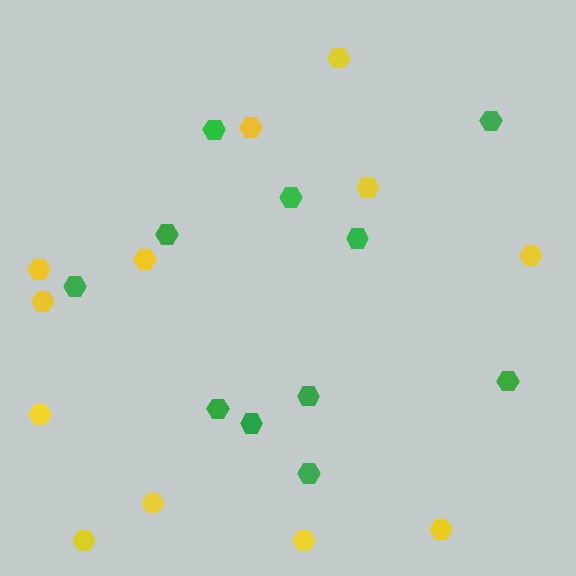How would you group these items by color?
There are 2 groups: one group of green hexagons (11) and one group of yellow hexagons (12).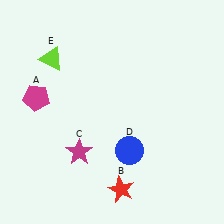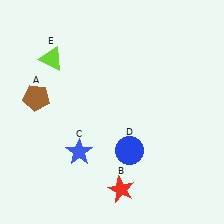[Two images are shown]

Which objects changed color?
A changed from magenta to brown. C changed from magenta to blue.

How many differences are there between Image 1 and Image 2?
There are 2 differences between the two images.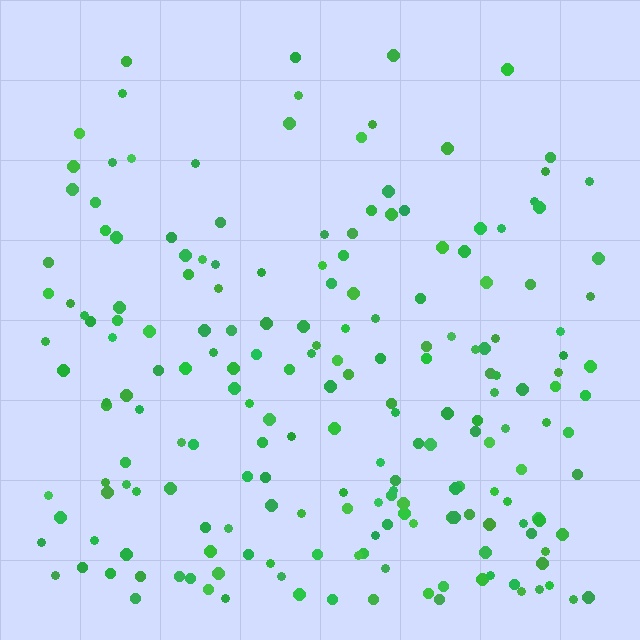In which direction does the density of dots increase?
From top to bottom, with the bottom side densest.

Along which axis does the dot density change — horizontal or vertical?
Vertical.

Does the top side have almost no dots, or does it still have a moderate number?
Still a moderate number, just noticeably fewer than the bottom.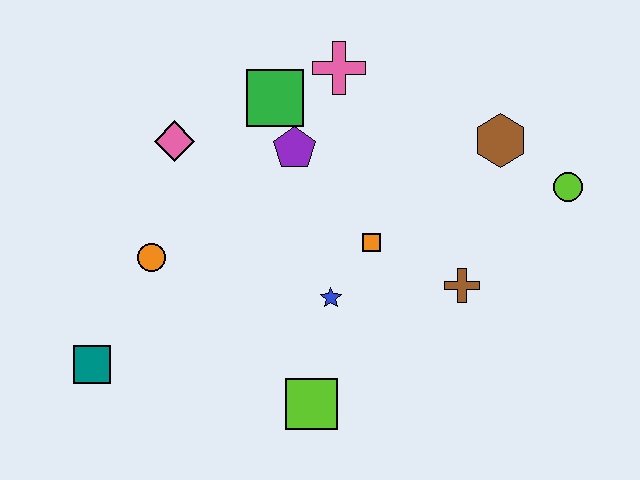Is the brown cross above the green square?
No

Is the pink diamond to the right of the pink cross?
No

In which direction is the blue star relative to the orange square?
The blue star is below the orange square.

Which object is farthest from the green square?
The teal square is farthest from the green square.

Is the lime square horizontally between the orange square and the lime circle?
No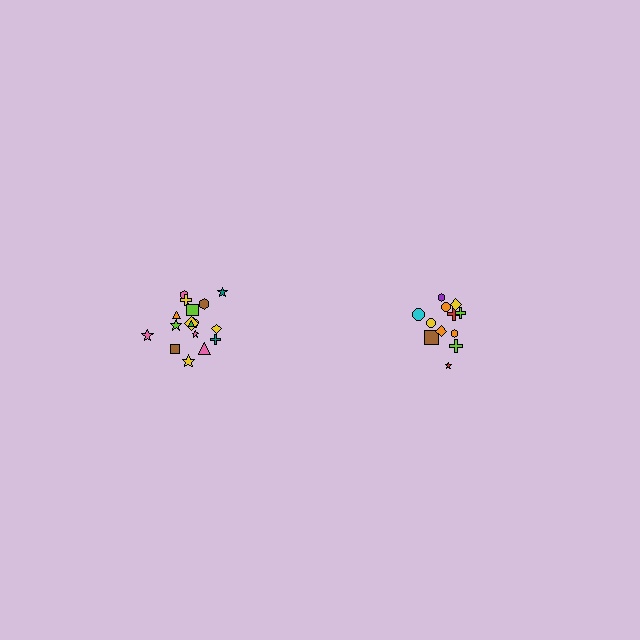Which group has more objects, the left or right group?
The left group.